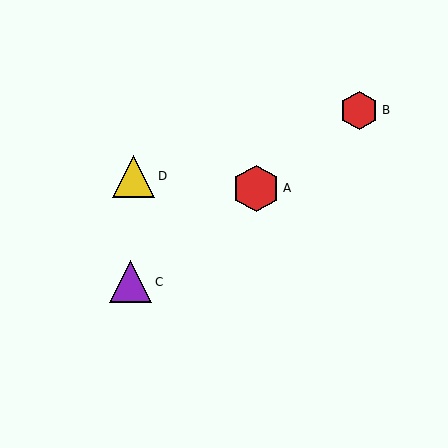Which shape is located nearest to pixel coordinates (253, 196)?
The red hexagon (labeled A) at (256, 188) is nearest to that location.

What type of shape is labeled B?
Shape B is a red hexagon.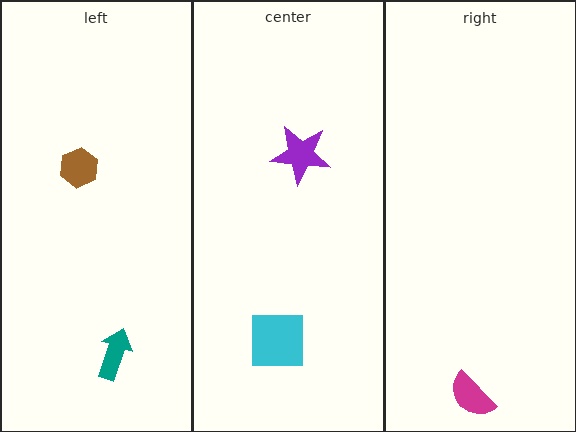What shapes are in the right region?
The magenta semicircle.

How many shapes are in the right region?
1.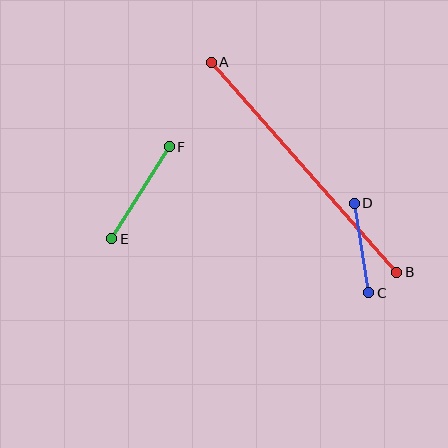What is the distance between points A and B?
The distance is approximately 280 pixels.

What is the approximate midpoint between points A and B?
The midpoint is at approximately (304, 167) pixels.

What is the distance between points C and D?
The distance is approximately 91 pixels.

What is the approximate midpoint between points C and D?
The midpoint is at approximately (362, 248) pixels.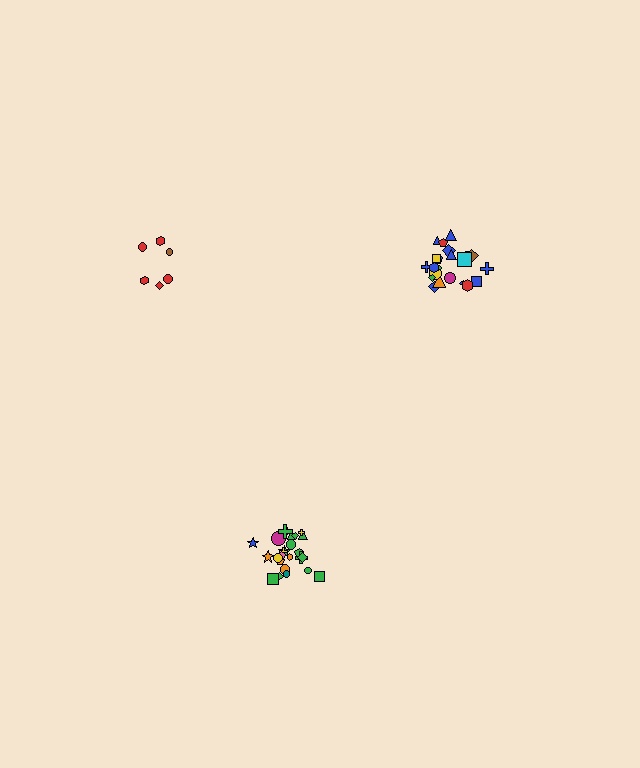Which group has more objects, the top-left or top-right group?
The top-right group.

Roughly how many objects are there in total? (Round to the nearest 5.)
Roughly 55 objects in total.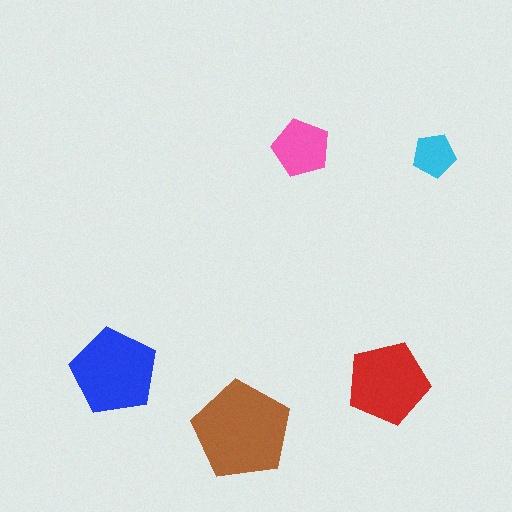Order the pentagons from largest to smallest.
the brown one, the blue one, the red one, the pink one, the cyan one.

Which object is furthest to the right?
The cyan pentagon is rightmost.